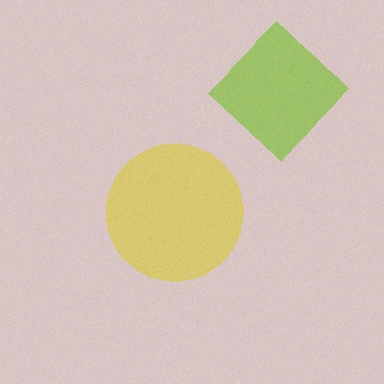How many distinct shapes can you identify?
There are 2 distinct shapes: a yellow circle, a lime diamond.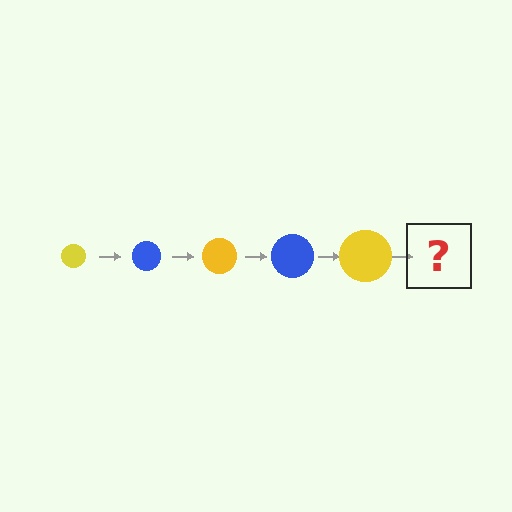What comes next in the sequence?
The next element should be a blue circle, larger than the previous one.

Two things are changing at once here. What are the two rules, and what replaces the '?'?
The two rules are that the circle grows larger each step and the color cycles through yellow and blue. The '?' should be a blue circle, larger than the previous one.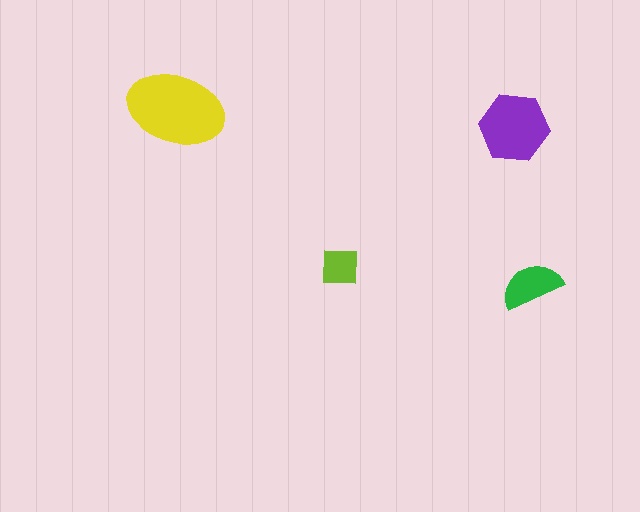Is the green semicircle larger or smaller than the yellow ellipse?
Smaller.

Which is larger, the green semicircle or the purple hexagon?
The purple hexagon.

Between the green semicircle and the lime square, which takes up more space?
The green semicircle.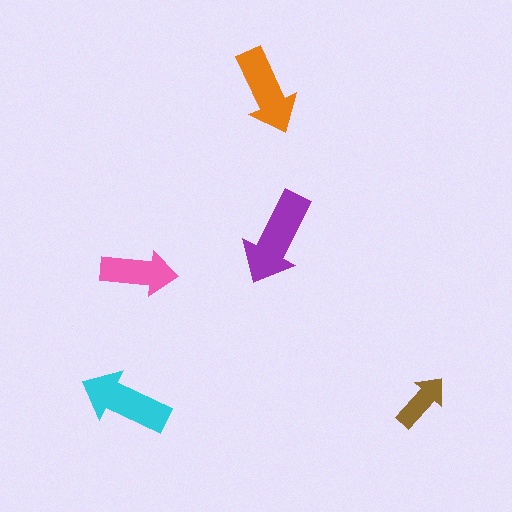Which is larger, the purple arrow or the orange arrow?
The purple one.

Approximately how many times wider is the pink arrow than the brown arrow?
About 1.5 times wider.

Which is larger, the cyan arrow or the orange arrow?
The cyan one.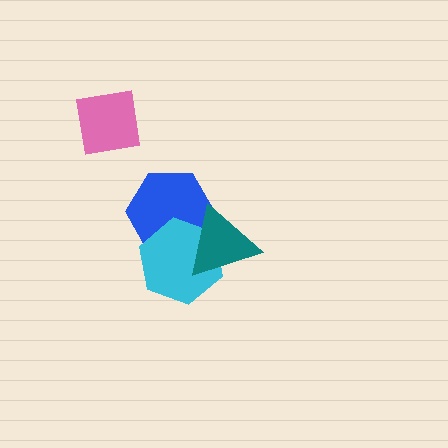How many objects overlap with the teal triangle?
2 objects overlap with the teal triangle.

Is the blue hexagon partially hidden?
Yes, it is partially covered by another shape.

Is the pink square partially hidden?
No, no other shape covers it.